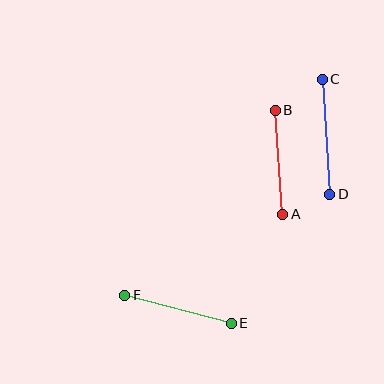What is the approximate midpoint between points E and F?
The midpoint is at approximately (178, 309) pixels.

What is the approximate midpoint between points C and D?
The midpoint is at approximately (326, 137) pixels.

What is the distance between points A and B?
The distance is approximately 104 pixels.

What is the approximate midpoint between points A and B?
The midpoint is at approximately (279, 162) pixels.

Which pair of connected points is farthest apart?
Points C and D are farthest apart.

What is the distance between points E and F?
The distance is approximately 110 pixels.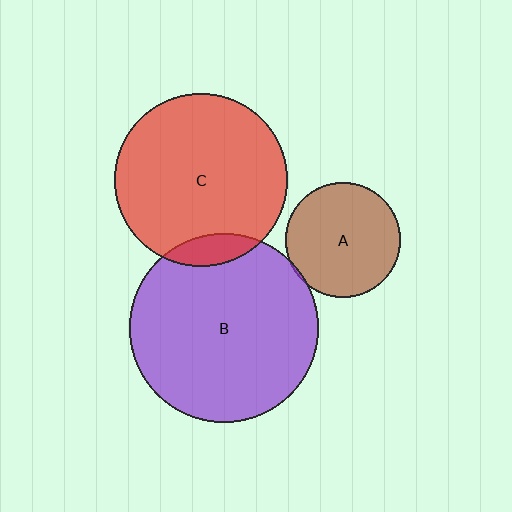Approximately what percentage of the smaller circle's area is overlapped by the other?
Approximately 10%.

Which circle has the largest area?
Circle B (purple).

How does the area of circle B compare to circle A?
Approximately 2.7 times.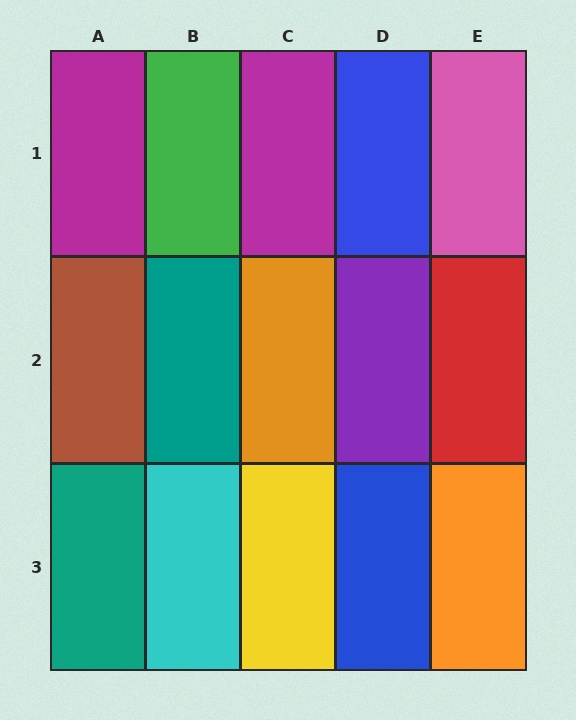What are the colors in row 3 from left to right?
Teal, cyan, yellow, blue, orange.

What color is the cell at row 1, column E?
Pink.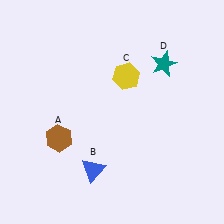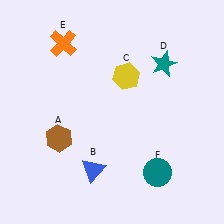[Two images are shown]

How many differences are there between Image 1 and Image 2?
There are 2 differences between the two images.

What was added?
An orange cross (E), a teal circle (F) were added in Image 2.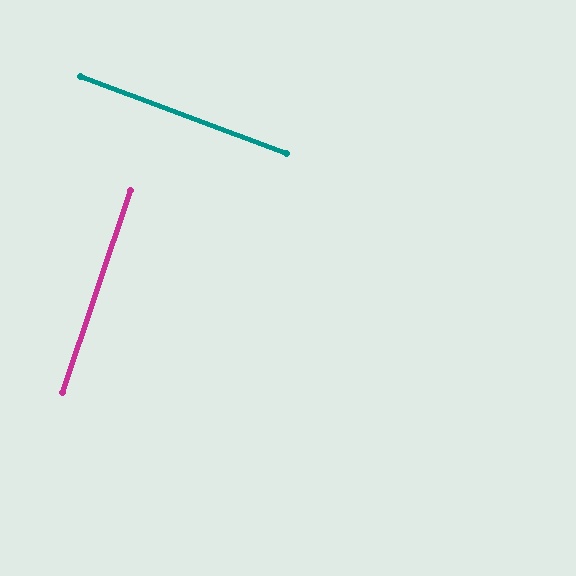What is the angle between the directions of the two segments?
Approximately 88 degrees.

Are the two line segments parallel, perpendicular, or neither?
Perpendicular — they meet at approximately 88°.